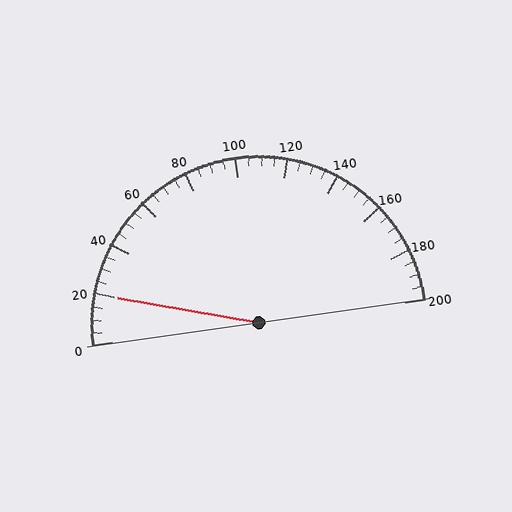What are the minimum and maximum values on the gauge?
The gauge ranges from 0 to 200.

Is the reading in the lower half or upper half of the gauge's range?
The reading is in the lower half of the range (0 to 200).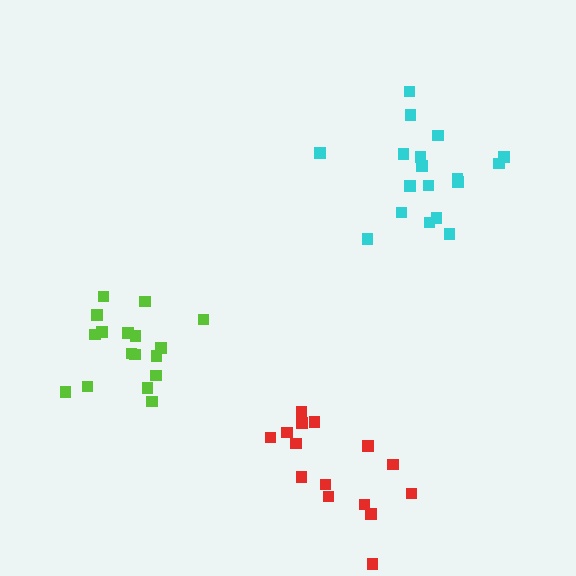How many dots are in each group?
Group 1: 18 dots, Group 2: 15 dots, Group 3: 17 dots (50 total).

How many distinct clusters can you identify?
There are 3 distinct clusters.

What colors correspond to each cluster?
The clusters are colored: cyan, red, lime.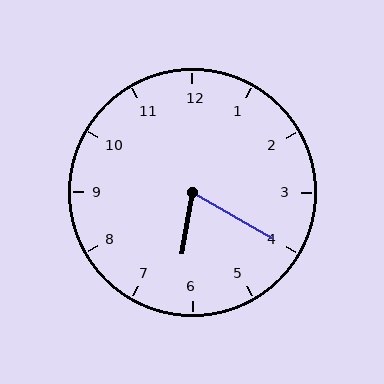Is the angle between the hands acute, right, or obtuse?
It is acute.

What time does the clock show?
6:20.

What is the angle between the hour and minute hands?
Approximately 70 degrees.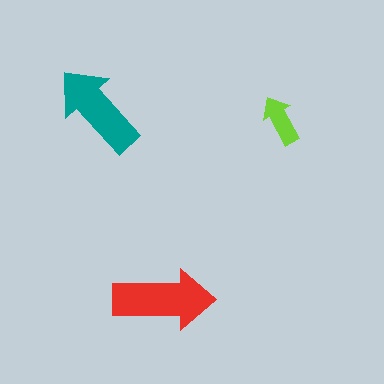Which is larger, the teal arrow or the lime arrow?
The teal one.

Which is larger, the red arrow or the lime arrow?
The red one.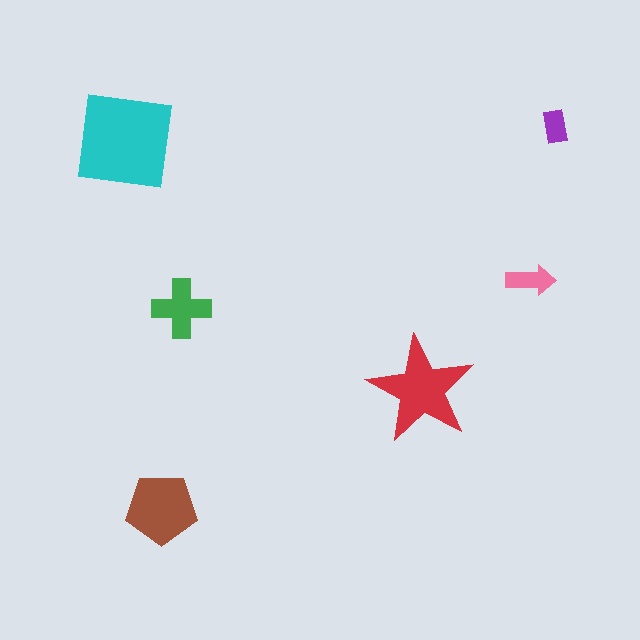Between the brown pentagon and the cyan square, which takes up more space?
The cyan square.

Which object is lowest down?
The brown pentagon is bottommost.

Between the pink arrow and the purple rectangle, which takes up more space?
The pink arrow.